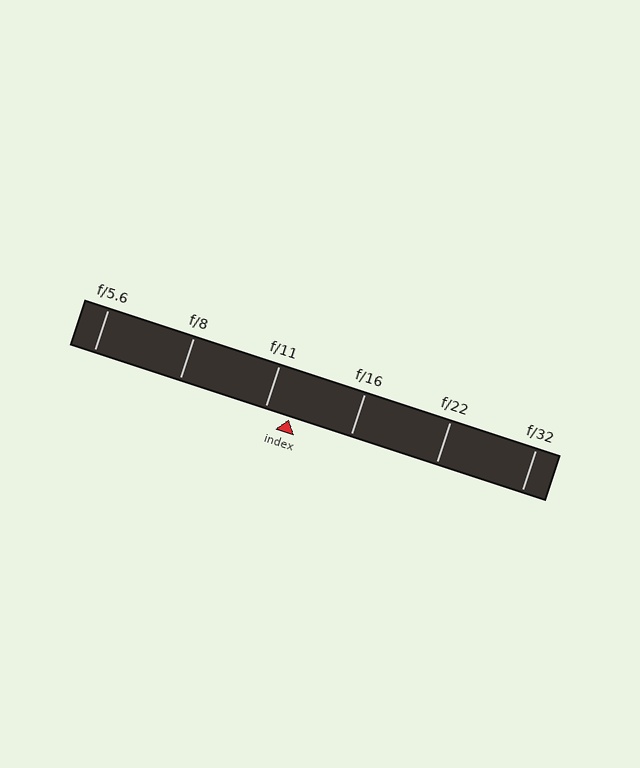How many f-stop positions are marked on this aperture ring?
There are 6 f-stop positions marked.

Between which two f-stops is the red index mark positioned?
The index mark is between f/11 and f/16.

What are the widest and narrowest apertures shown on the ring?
The widest aperture shown is f/5.6 and the narrowest is f/32.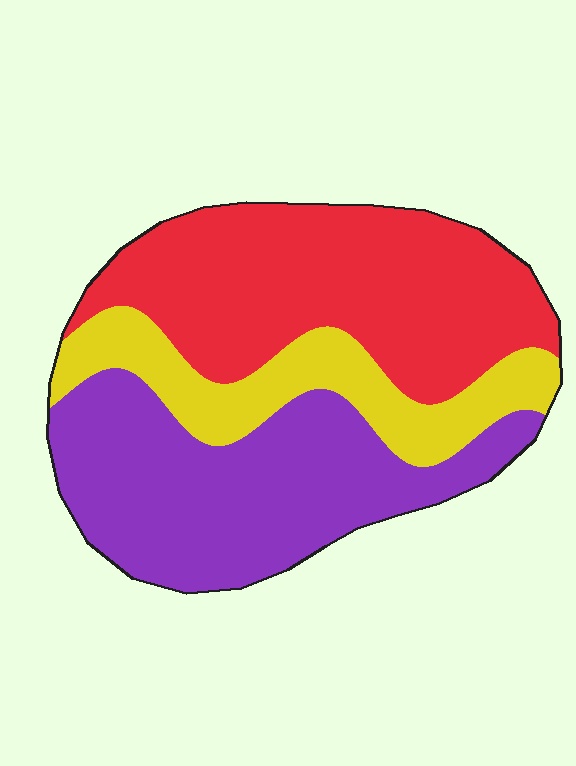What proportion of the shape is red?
Red takes up between a third and a half of the shape.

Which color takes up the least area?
Yellow, at roughly 20%.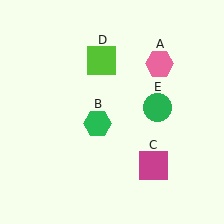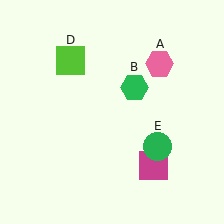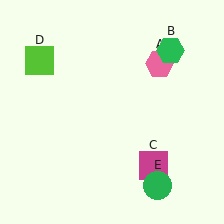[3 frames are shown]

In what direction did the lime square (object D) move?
The lime square (object D) moved left.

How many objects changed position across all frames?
3 objects changed position: green hexagon (object B), lime square (object D), green circle (object E).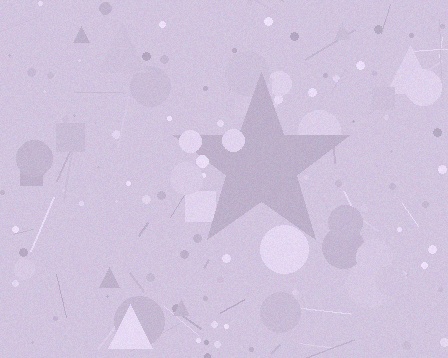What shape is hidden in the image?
A star is hidden in the image.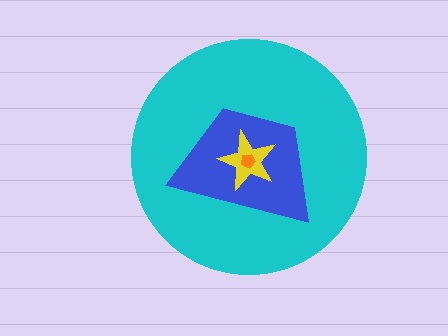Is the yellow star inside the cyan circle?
Yes.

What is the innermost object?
The orange pentagon.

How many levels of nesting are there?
4.